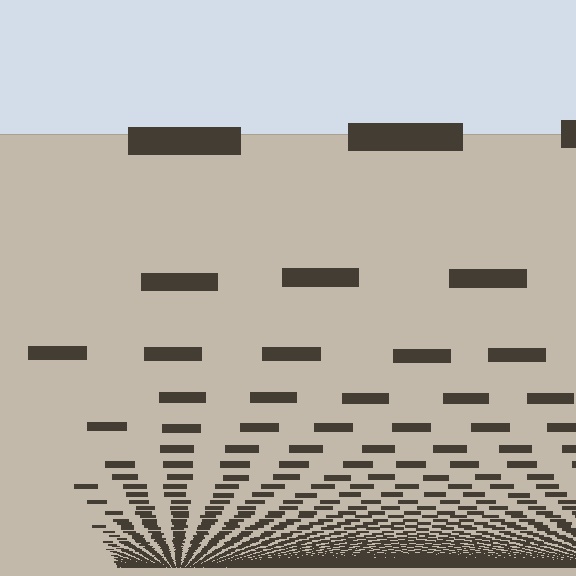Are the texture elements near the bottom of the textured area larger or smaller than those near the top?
Smaller. The gradient is inverted — elements near the bottom are smaller and denser.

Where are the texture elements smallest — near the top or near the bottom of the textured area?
Near the bottom.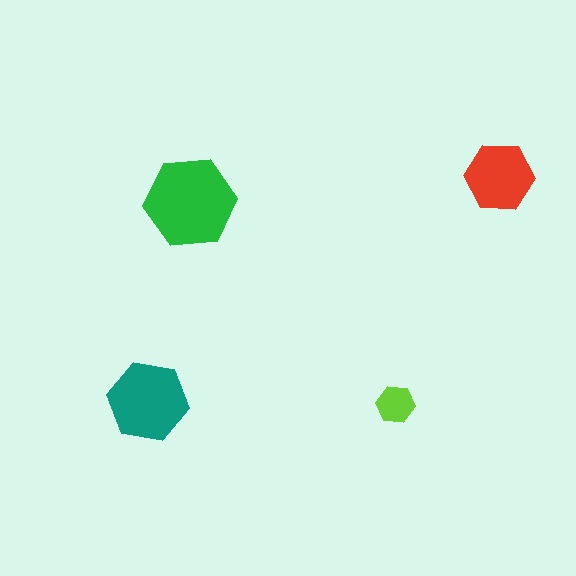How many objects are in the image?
There are 4 objects in the image.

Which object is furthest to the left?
The teal hexagon is leftmost.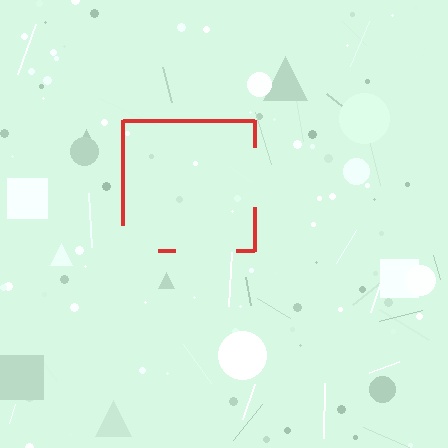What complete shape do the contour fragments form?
The contour fragments form a square.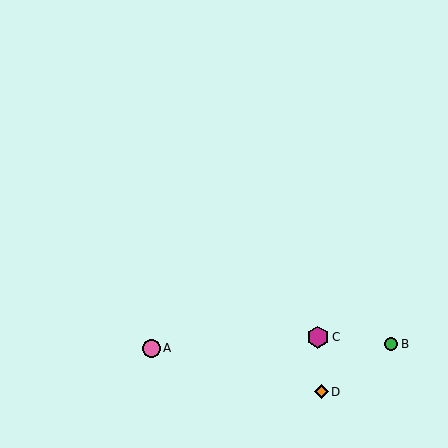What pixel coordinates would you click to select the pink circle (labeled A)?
Click at (151, 349) to select the pink circle A.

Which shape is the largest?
The magenta hexagon (labeled C) is the largest.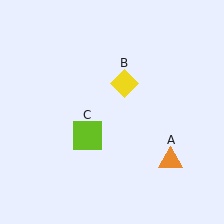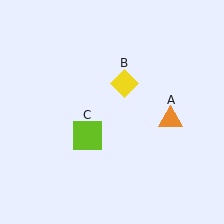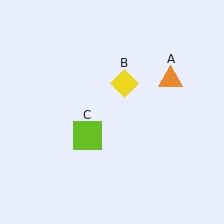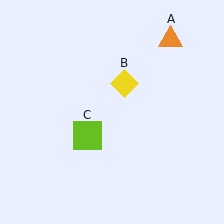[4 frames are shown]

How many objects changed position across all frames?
1 object changed position: orange triangle (object A).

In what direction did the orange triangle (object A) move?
The orange triangle (object A) moved up.